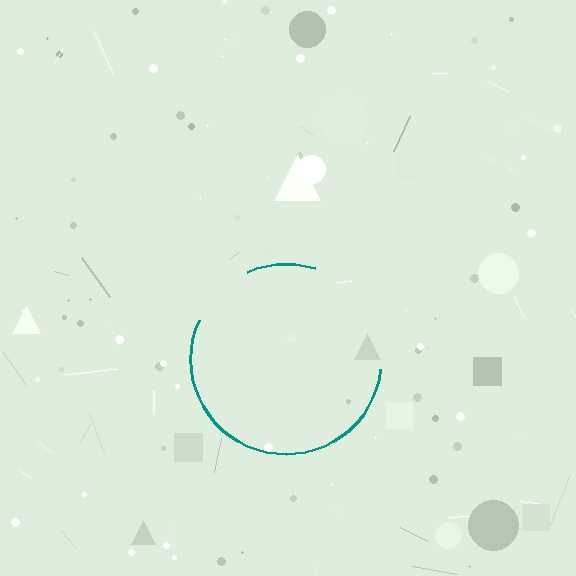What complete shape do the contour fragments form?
The contour fragments form a circle.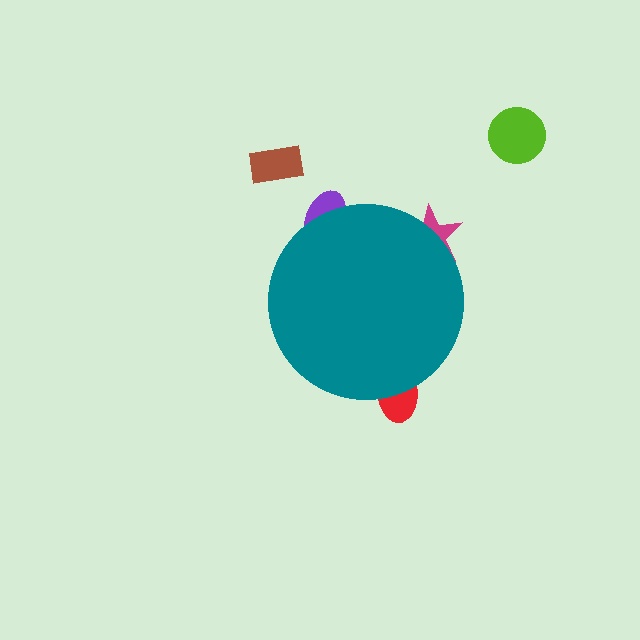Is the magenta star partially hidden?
Yes, the magenta star is partially hidden behind the teal circle.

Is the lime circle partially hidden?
No, the lime circle is fully visible.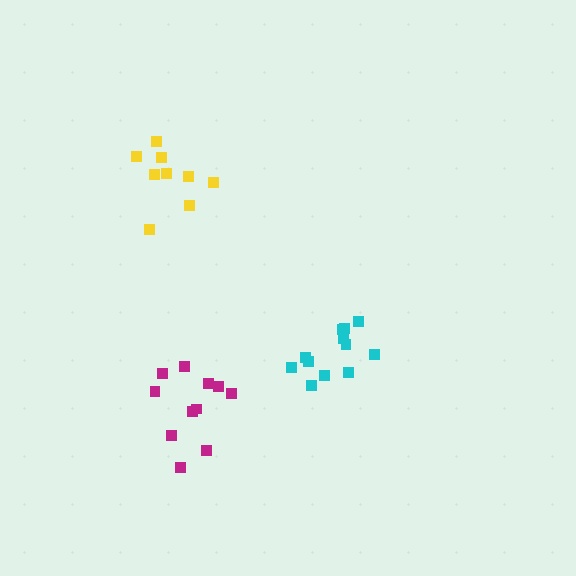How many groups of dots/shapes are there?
There are 3 groups.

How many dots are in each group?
Group 1: 12 dots, Group 2: 9 dots, Group 3: 11 dots (32 total).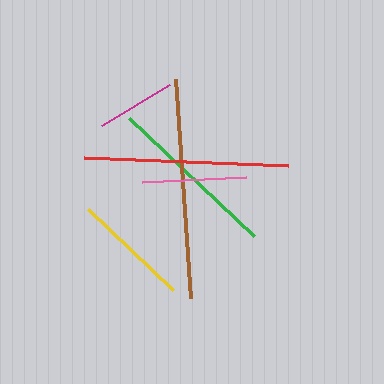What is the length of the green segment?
The green segment is approximately 173 pixels long.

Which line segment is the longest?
The brown line is the longest at approximately 220 pixels.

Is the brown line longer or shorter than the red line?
The brown line is longer than the red line.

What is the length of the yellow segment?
The yellow segment is approximately 118 pixels long.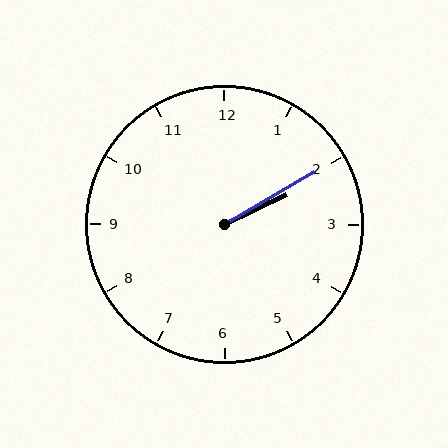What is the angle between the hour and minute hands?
Approximately 5 degrees.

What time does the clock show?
2:10.